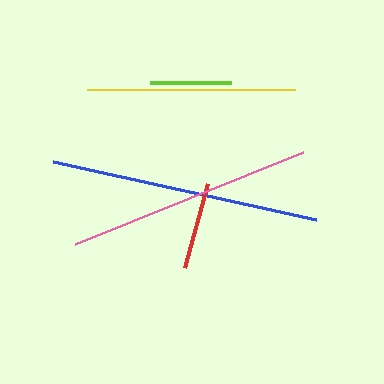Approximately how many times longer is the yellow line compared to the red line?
The yellow line is approximately 2.4 times the length of the red line.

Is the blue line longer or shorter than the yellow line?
The blue line is longer than the yellow line.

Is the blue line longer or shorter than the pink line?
The blue line is longer than the pink line.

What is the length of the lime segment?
The lime segment is approximately 80 pixels long.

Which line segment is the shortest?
The lime line is the shortest at approximately 80 pixels.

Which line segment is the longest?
The blue line is the longest at approximately 269 pixels.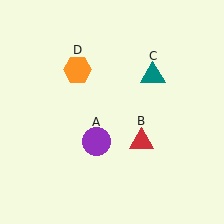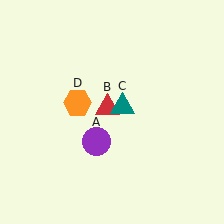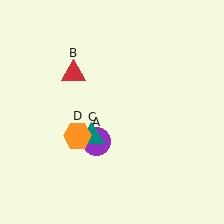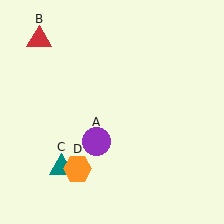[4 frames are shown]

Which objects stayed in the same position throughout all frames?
Purple circle (object A) remained stationary.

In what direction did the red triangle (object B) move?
The red triangle (object B) moved up and to the left.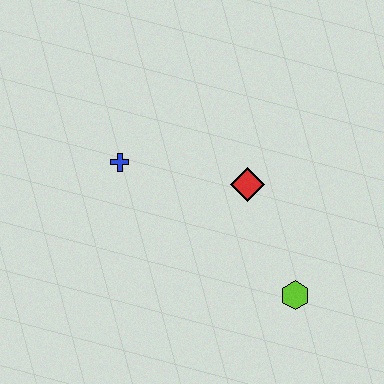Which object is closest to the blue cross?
The red diamond is closest to the blue cross.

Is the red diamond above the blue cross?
No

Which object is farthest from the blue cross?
The lime hexagon is farthest from the blue cross.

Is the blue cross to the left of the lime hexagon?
Yes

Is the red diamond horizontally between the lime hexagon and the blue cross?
Yes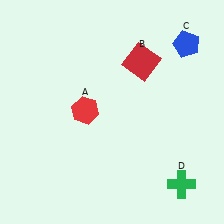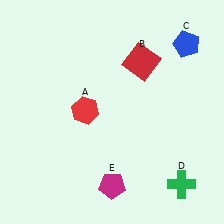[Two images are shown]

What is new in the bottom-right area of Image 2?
A magenta pentagon (E) was added in the bottom-right area of Image 2.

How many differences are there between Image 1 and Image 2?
There is 1 difference between the two images.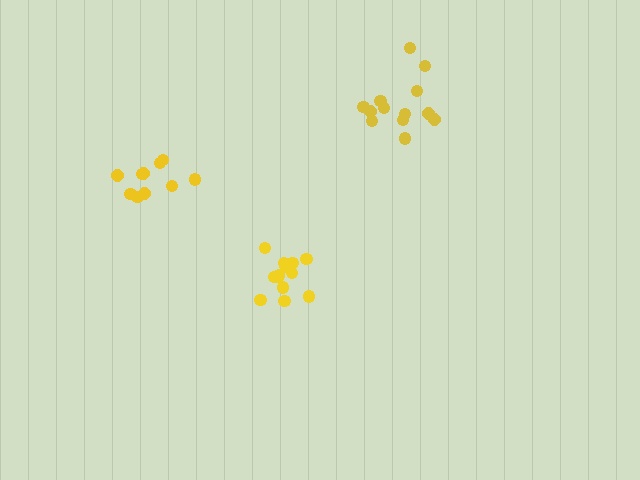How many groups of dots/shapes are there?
There are 3 groups.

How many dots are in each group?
Group 1: 10 dots, Group 2: 13 dots, Group 3: 14 dots (37 total).